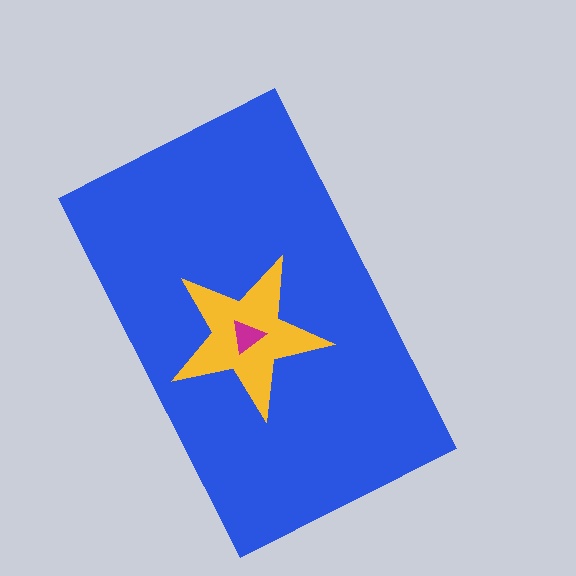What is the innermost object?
The magenta triangle.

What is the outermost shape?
The blue rectangle.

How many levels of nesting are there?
3.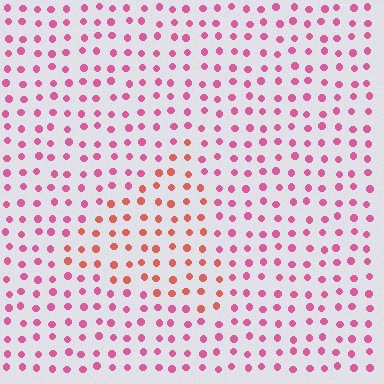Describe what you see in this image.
The image is filled with small pink elements in a uniform arrangement. A triangle-shaped region is visible where the elements are tinted to a slightly different hue, forming a subtle color boundary.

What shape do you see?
I see a triangle.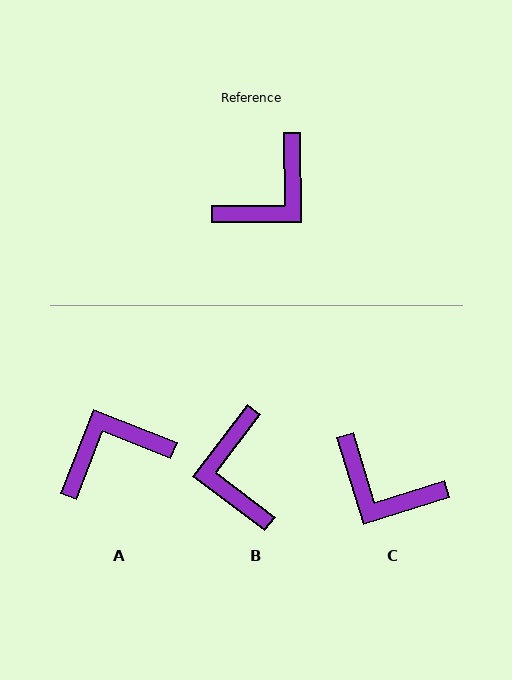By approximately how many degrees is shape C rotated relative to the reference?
Approximately 73 degrees clockwise.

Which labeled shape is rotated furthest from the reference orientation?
A, about 158 degrees away.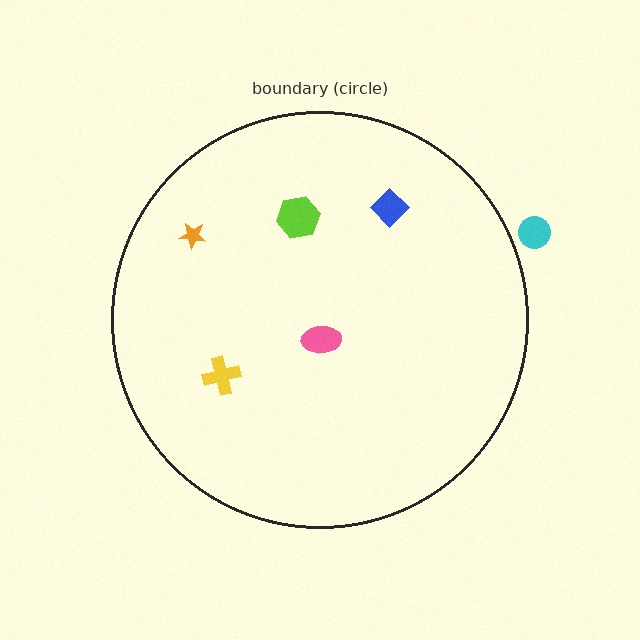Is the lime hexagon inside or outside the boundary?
Inside.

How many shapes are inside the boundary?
5 inside, 1 outside.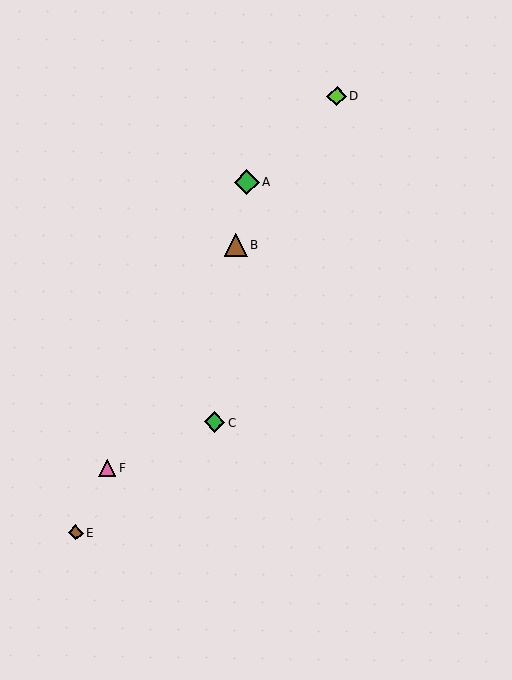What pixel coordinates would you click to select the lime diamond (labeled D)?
Click at (337, 96) to select the lime diamond D.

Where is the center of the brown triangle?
The center of the brown triangle is at (236, 245).